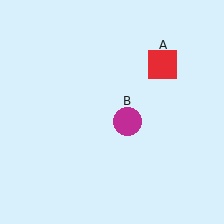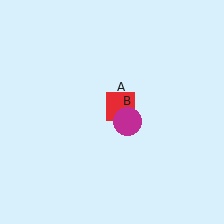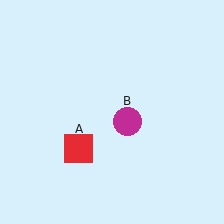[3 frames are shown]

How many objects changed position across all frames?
1 object changed position: red square (object A).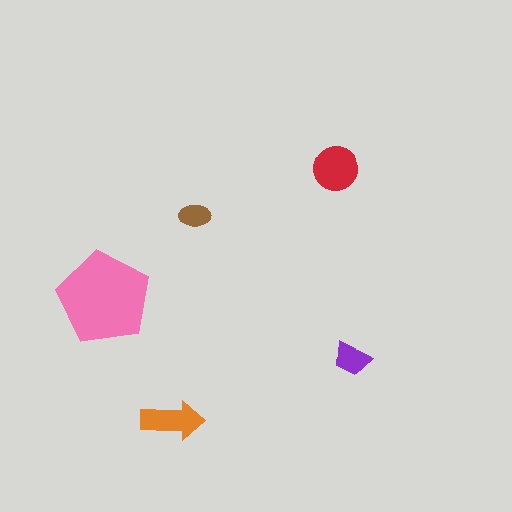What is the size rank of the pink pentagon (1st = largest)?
1st.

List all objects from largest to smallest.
The pink pentagon, the red circle, the orange arrow, the purple trapezoid, the brown ellipse.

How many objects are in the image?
There are 5 objects in the image.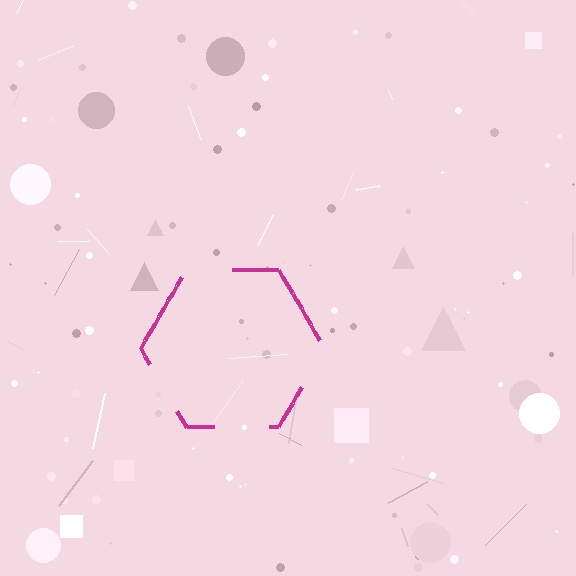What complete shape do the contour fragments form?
The contour fragments form a hexagon.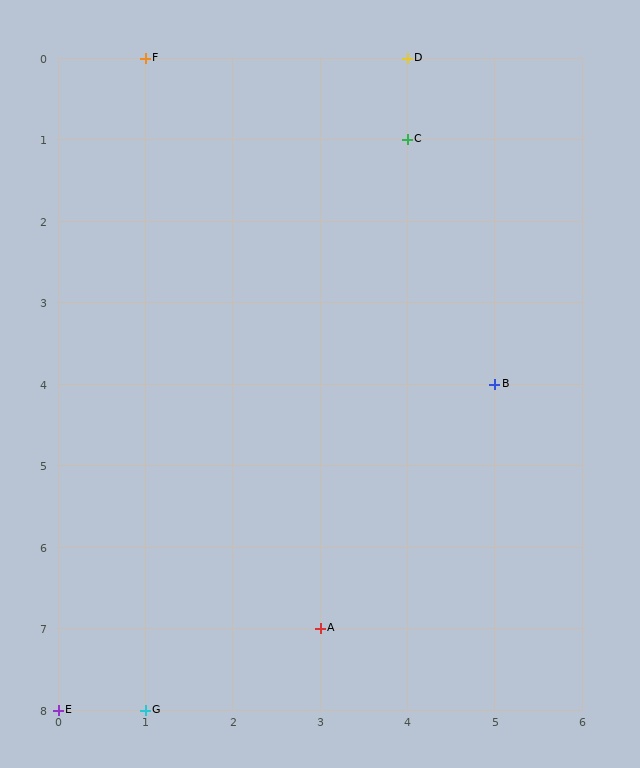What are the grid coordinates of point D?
Point D is at grid coordinates (4, 0).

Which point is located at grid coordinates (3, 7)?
Point A is at (3, 7).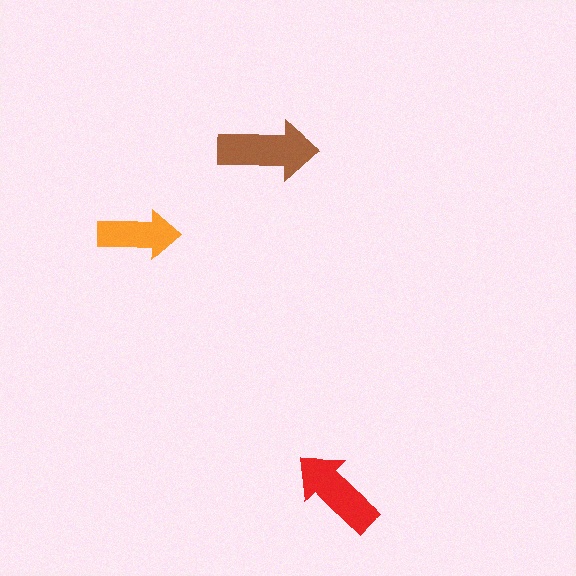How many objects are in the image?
There are 3 objects in the image.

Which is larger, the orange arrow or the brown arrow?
The brown one.